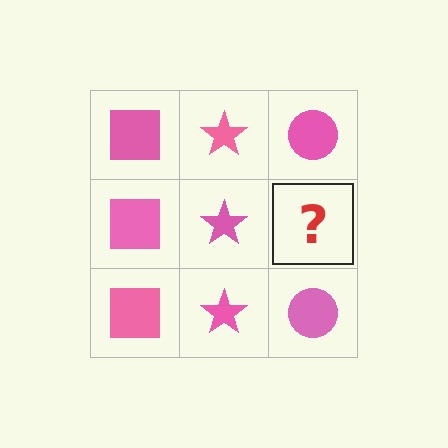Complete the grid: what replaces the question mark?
The question mark should be replaced with a pink circle.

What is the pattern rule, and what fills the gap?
The rule is that each column has a consistent shape. The gap should be filled with a pink circle.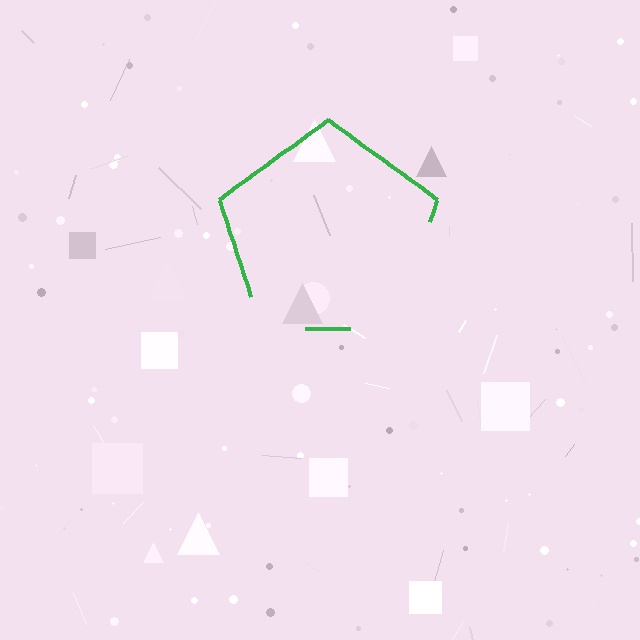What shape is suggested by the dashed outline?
The dashed outline suggests a pentagon.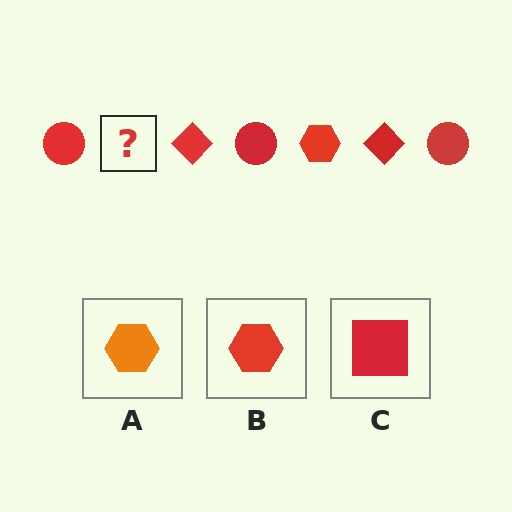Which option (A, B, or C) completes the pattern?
B.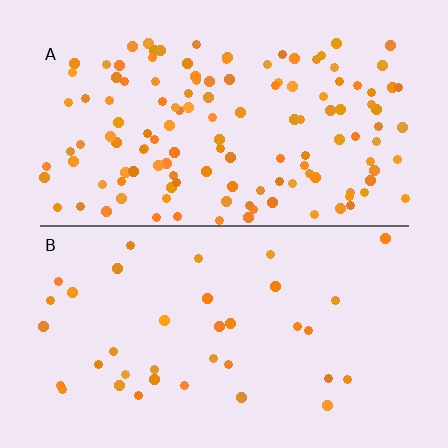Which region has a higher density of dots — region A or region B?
A (the top).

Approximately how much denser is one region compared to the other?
Approximately 3.6× — region A over region B.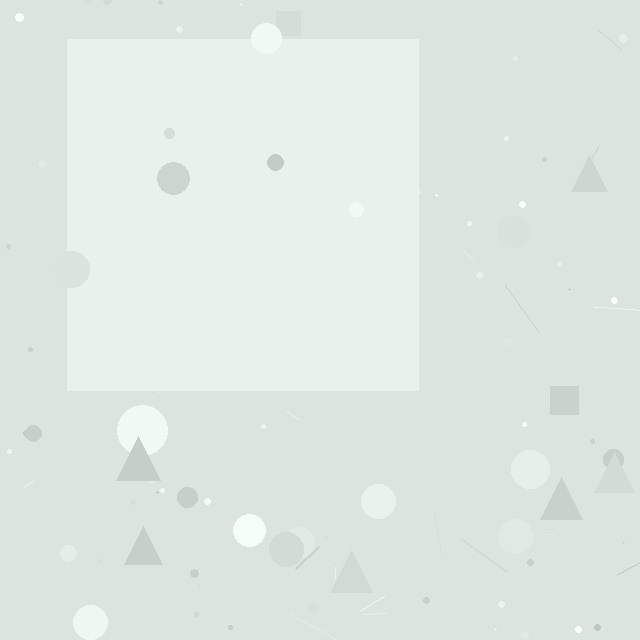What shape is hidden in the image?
A square is hidden in the image.